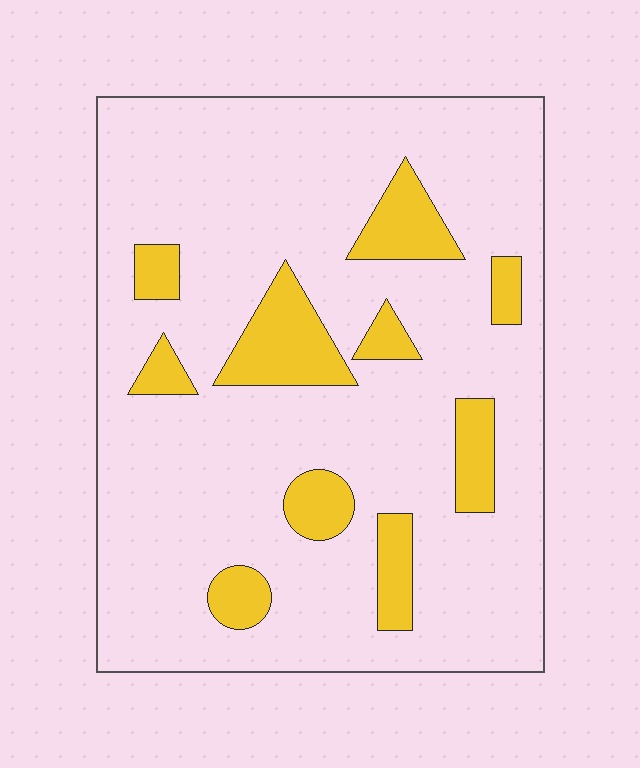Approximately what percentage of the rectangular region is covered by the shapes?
Approximately 15%.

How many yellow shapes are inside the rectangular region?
10.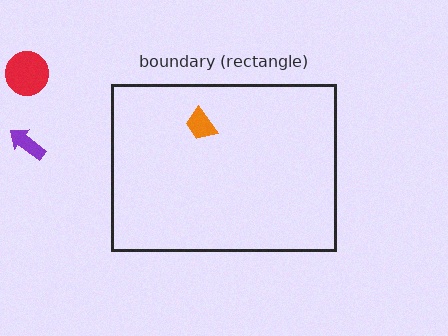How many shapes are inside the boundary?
1 inside, 2 outside.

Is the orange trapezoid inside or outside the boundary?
Inside.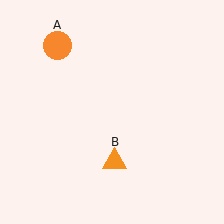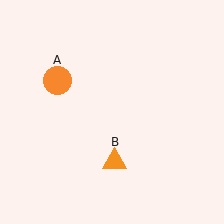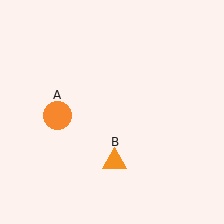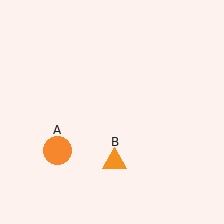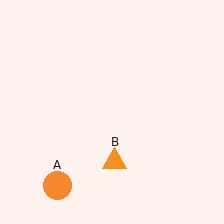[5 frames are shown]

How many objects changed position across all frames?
1 object changed position: orange circle (object A).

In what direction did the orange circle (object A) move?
The orange circle (object A) moved down.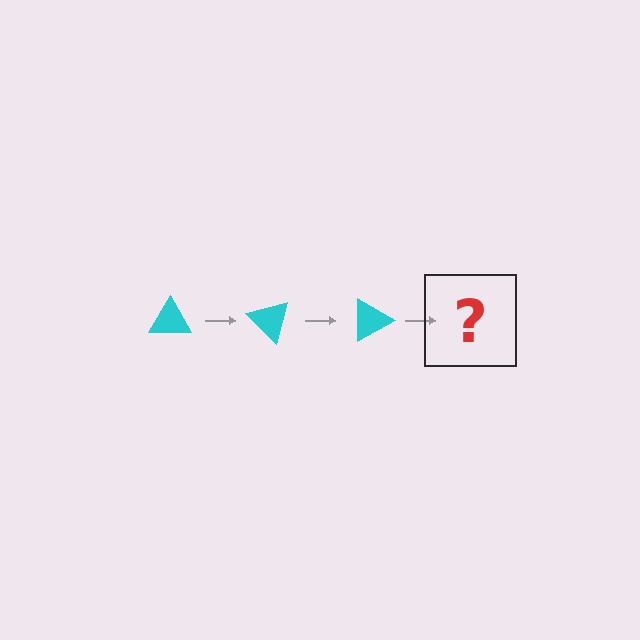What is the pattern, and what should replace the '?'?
The pattern is that the triangle rotates 45 degrees each step. The '?' should be a cyan triangle rotated 135 degrees.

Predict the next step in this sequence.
The next step is a cyan triangle rotated 135 degrees.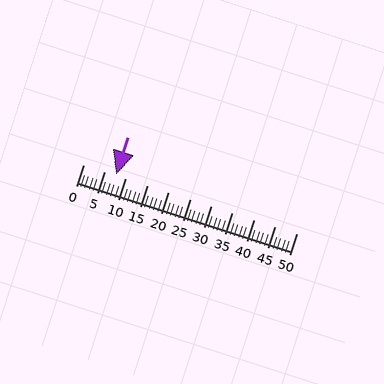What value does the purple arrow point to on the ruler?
The purple arrow points to approximately 8.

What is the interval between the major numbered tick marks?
The major tick marks are spaced 5 units apart.